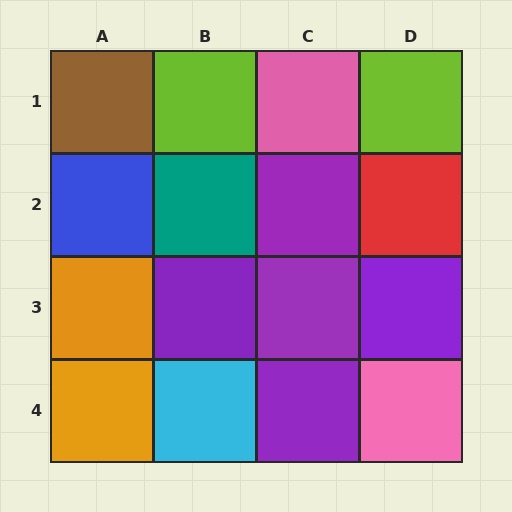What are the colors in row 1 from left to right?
Brown, lime, pink, lime.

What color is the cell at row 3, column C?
Purple.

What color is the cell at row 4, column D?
Pink.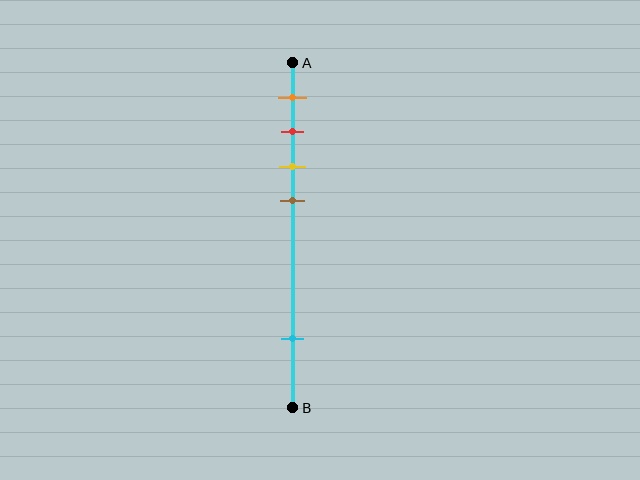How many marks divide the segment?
There are 5 marks dividing the segment.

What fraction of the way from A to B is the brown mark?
The brown mark is approximately 40% (0.4) of the way from A to B.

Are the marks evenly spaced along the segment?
No, the marks are not evenly spaced.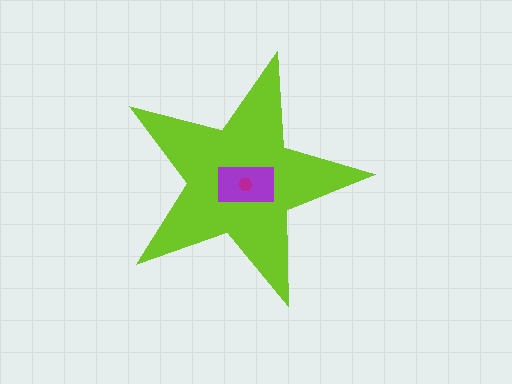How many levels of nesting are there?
3.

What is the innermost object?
The magenta hexagon.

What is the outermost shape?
The lime star.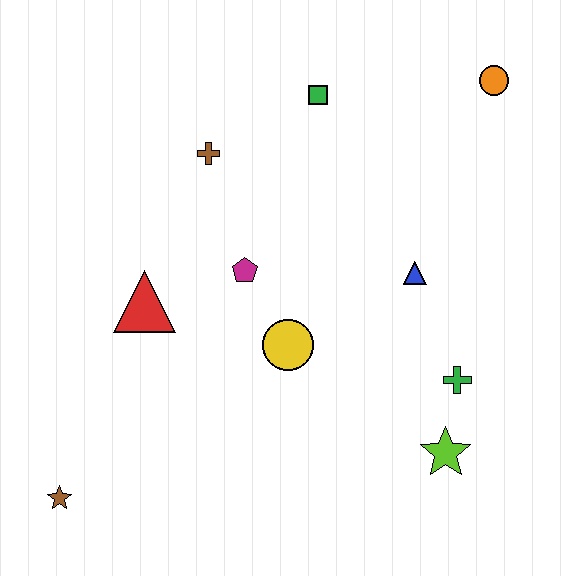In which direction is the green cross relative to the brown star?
The green cross is to the right of the brown star.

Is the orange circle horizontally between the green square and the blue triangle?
No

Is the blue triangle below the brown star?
No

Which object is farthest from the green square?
The brown star is farthest from the green square.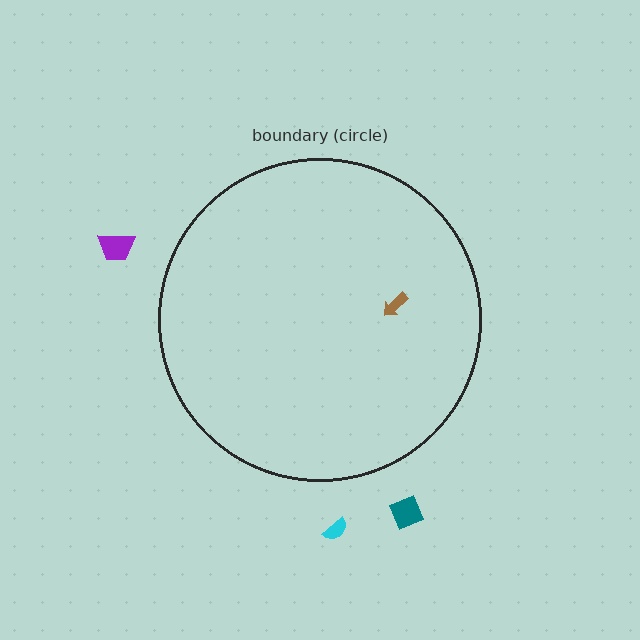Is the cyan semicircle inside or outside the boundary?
Outside.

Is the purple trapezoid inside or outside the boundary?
Outside.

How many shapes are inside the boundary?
1 inside, 3 outside.